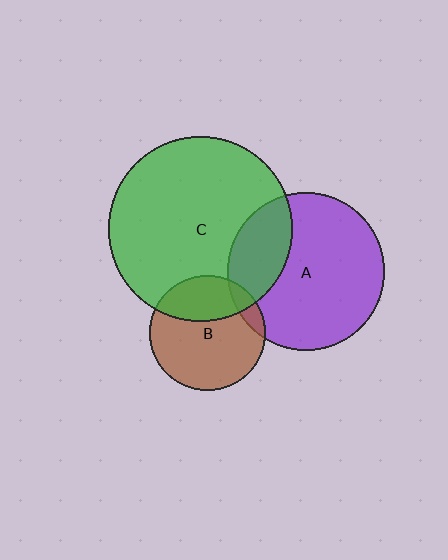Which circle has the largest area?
Circle C (green).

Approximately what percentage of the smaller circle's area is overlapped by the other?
Approximately 30%.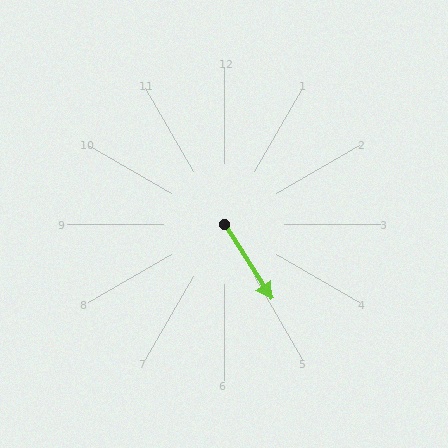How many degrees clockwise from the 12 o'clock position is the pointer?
Approximately 148 degrees.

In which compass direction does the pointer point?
Southeast.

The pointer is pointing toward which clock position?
Roughly 5 o'clock.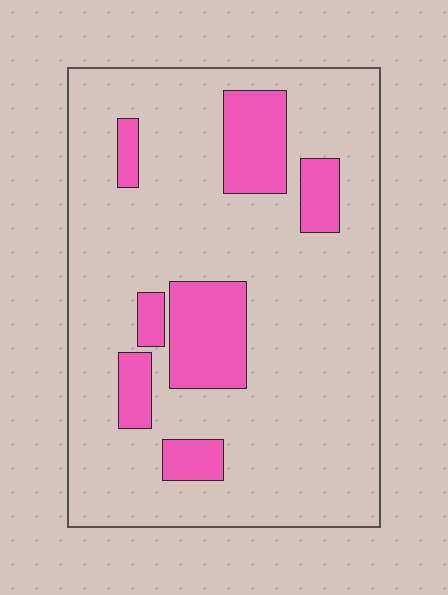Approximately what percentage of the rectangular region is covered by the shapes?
Approximately 20%.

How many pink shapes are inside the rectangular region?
7.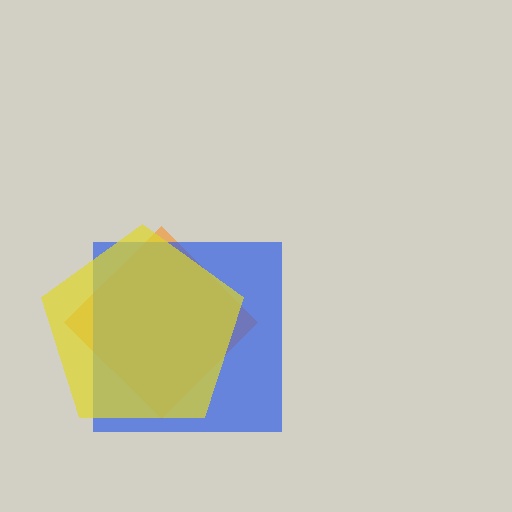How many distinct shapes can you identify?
There are 3 distinct shapes: an orange diamond, a blue square, a yellow pentagon.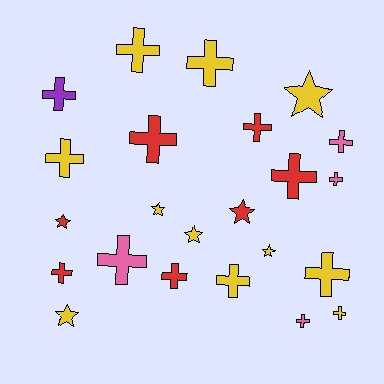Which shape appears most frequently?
Cross, with 16 objects.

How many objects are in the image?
There are 23 objects.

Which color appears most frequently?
Yellow, with 11 objects.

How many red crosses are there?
There are 5 red crosses.